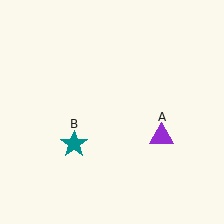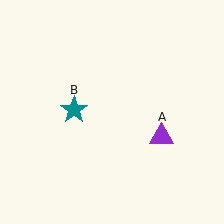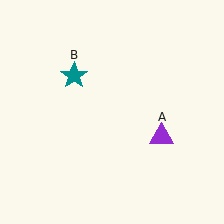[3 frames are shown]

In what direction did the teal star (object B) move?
The teal star (object B) moved up.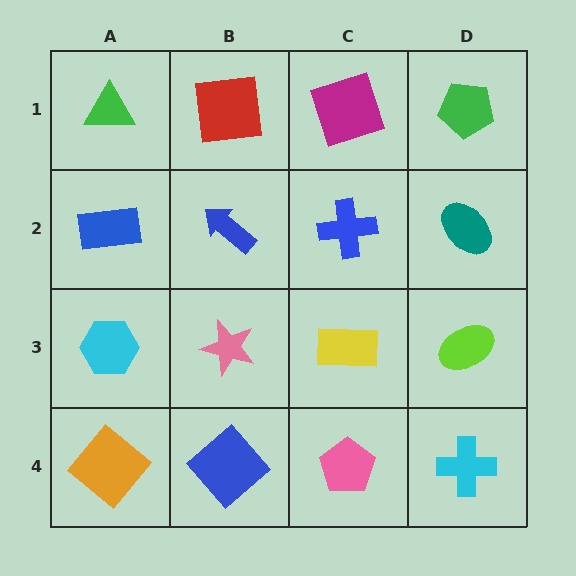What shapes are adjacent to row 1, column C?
A blue cross (row 2, column C), a red square (row 1, column B), a green pentagon (row 1, column D).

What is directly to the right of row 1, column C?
A green pentagon.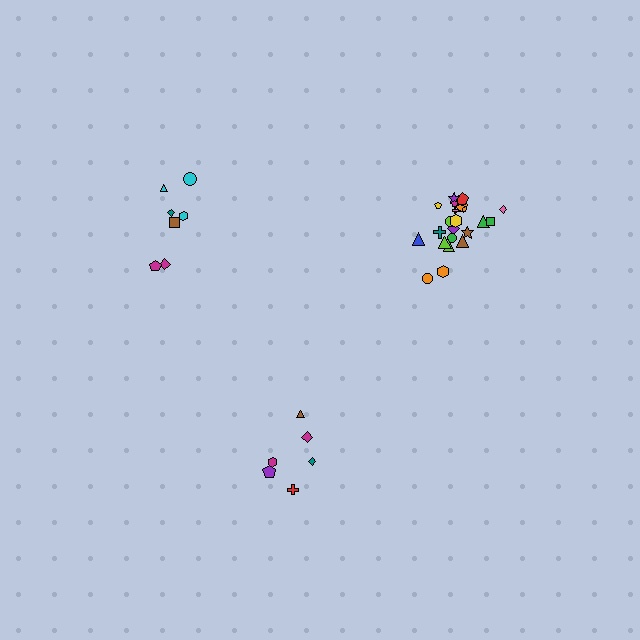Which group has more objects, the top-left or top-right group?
The top-right group.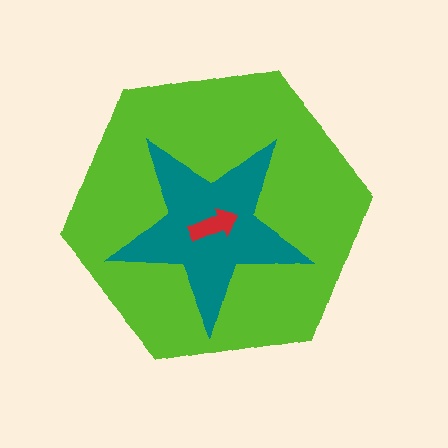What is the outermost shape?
The lime hexagon.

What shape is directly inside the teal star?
The red arrow.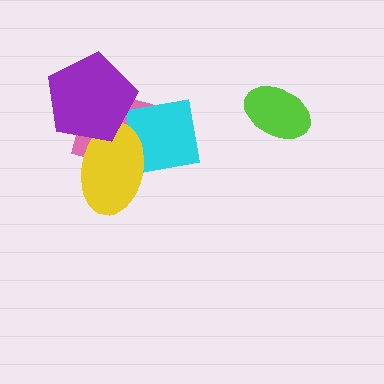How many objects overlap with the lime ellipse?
0 objects overlap with the lime ellipse.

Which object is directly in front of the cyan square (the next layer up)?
The yellow ellipse is directly in front of the cyan square.